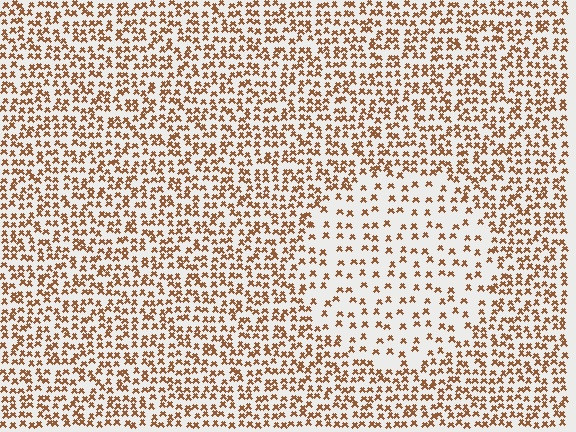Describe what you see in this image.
The image contains small brown elements arranged at two different densities. A circle-shaped region is visible where the elements are less densely packed than the surrounding area.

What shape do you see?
I see a circle.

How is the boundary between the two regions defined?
The boundary is defined by a change in element density (approximately 2.1x ratio). All elements are the same color, size, and shape.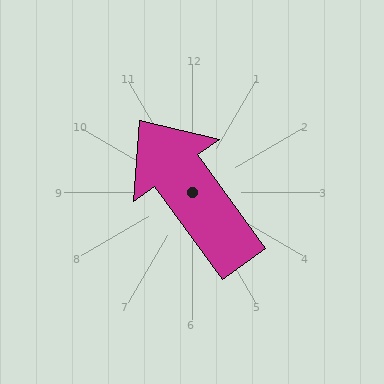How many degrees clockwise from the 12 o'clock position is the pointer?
Approximately 324 degrees.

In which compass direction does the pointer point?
Northwest.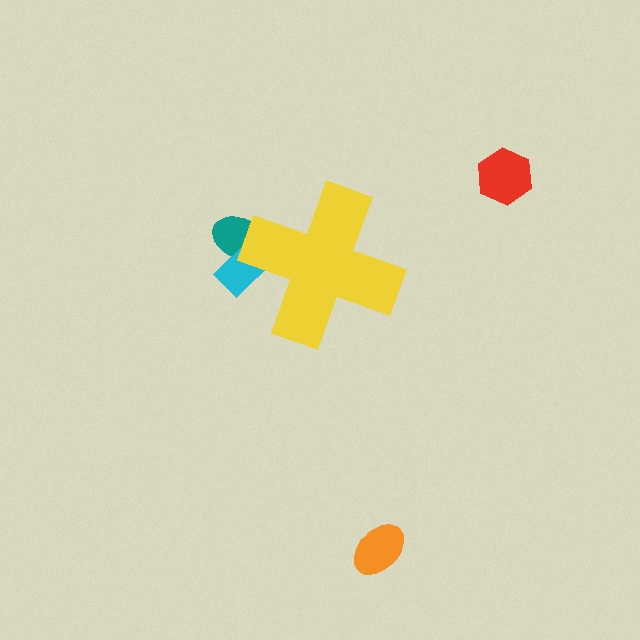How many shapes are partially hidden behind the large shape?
2 shapes are partially hidden.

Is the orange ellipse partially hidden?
No, the orange ellipse is fully visible.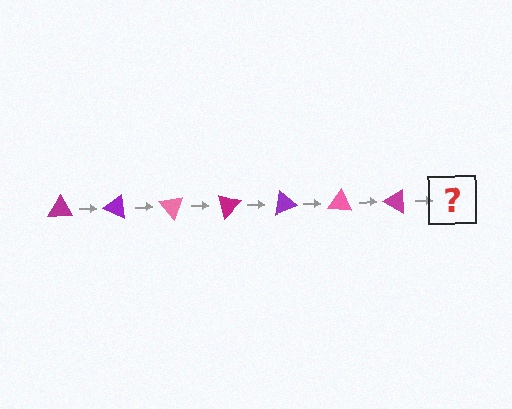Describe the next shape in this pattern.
It should be a purple triangle, rotated 175 degrees from the start.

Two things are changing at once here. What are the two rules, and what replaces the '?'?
The two rules are that it rotates 25 degrees each step and the color cycles through magenta, purple, and pink. The '?' should be a purple triangle, rotated 175 degrees from the start.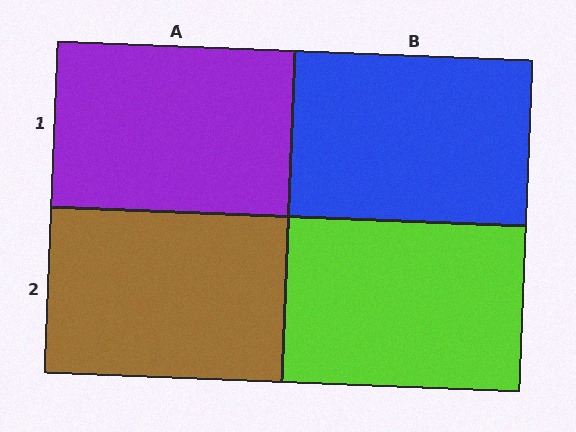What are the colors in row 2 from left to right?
Brown, lime.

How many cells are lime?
1 cell is lime.